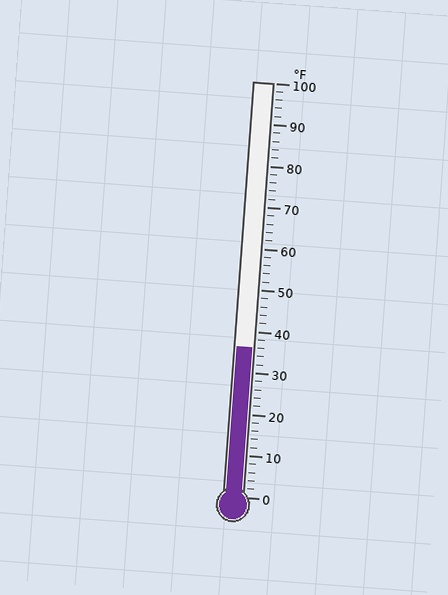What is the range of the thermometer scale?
The thermometer scale ranges from 0°F to 100°F.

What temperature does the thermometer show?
The thermometer shows approximately 36°F.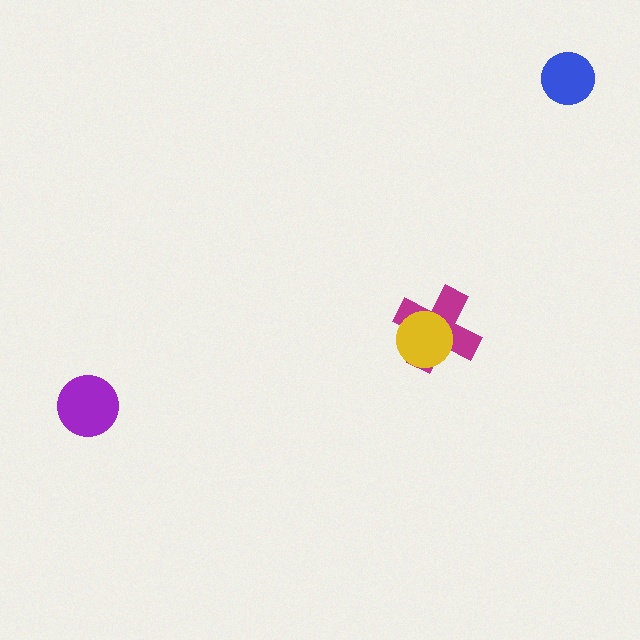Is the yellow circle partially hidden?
No, no other shape covers it.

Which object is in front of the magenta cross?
The yellow circle is in front of the magenta cross.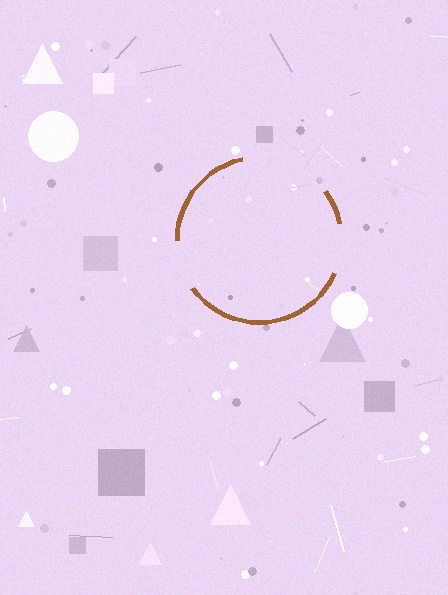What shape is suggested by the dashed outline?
The dashed outline suggests a circle.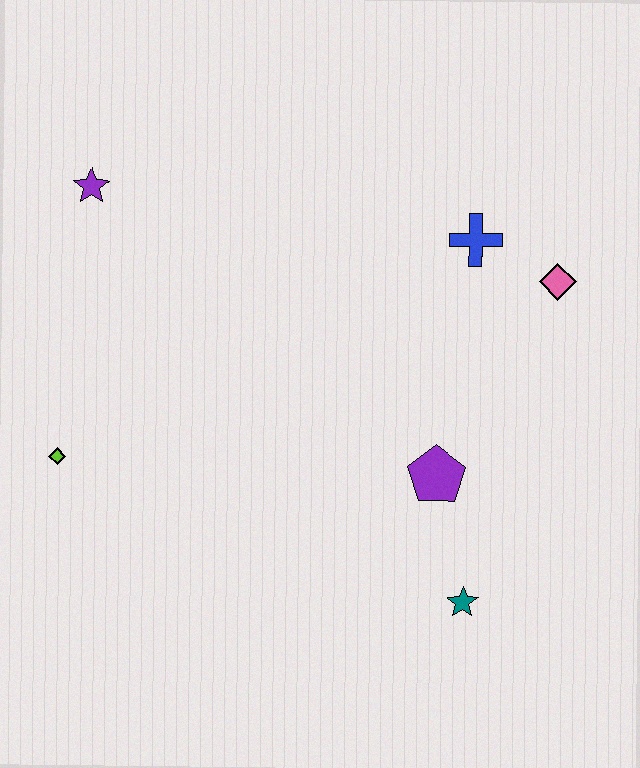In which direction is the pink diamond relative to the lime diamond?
The pink diamond is to the right of the lime diamond.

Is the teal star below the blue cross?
Yes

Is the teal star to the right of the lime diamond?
Yes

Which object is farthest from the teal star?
The purple star is farthest from the teal star.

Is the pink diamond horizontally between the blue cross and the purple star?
No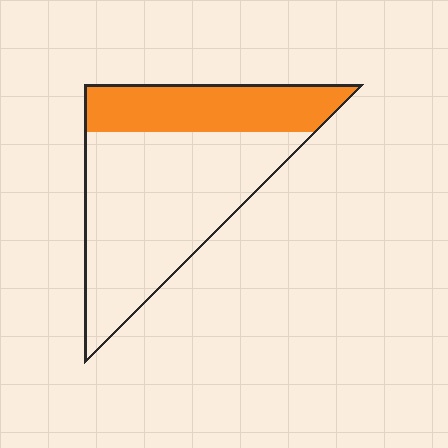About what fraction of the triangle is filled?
About one third (1/3).